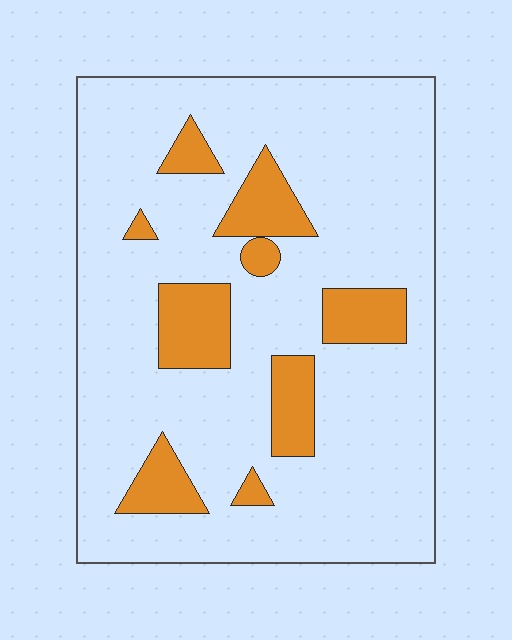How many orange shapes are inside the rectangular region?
9.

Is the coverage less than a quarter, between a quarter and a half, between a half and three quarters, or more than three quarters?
Less than a quarter.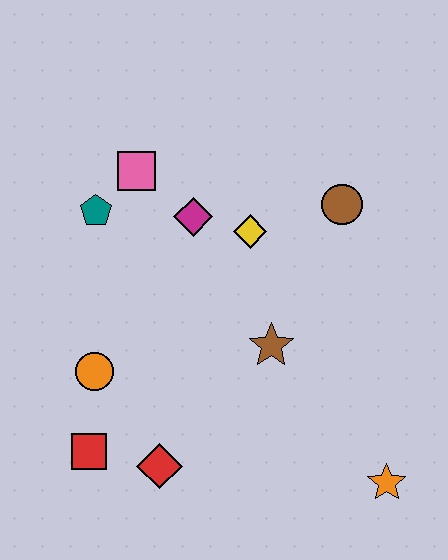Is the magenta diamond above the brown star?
Yes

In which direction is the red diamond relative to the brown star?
The red diamond is below the brown star.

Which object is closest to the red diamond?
The red square is closest to the red diamond.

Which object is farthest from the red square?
The brown circle is farthest from the red square.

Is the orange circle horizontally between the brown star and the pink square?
No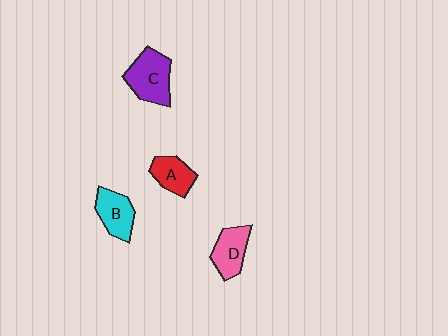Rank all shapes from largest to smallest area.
From largest to smallest: C (purple), B (cyan), D (pink), A (red).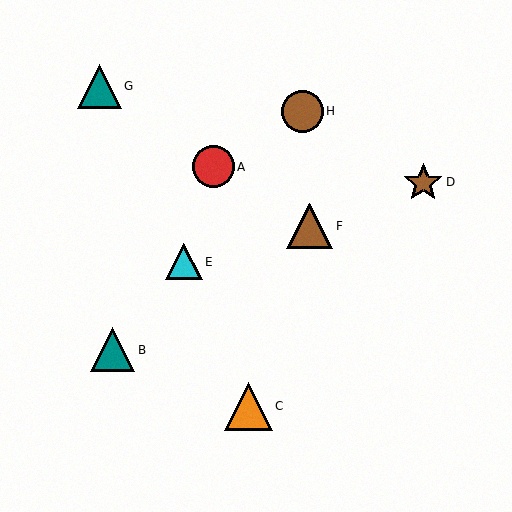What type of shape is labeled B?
Shape B is a teal triangle.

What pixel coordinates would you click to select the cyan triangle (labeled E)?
Click at (184, 262) to select the cyan triangle E.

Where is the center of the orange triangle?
The center of the orange triangle is at (248, 406).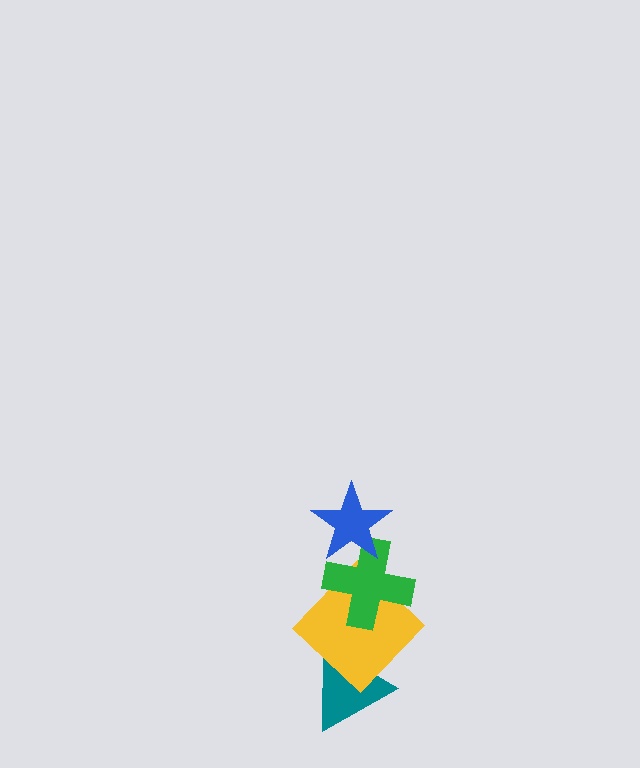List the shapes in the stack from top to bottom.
From top to bottom: the blue star, the green cross, the yellow diamond, the teal triangle.